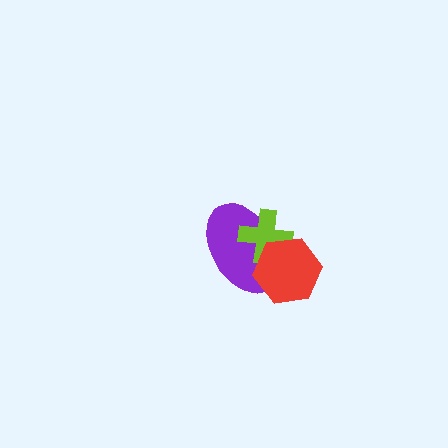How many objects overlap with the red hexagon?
2 objects overlap with the red hexagon.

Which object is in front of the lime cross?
The red hexagon is in front of the lime cross.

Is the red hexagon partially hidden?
No, no other shape covers it.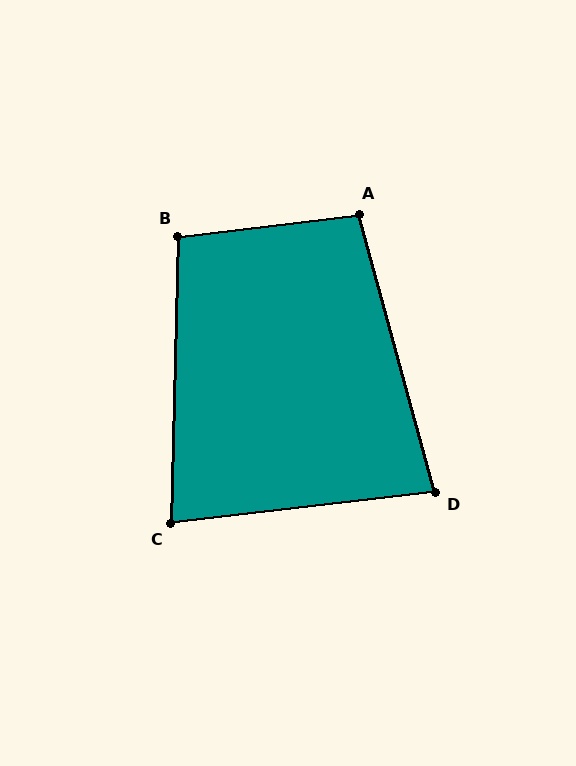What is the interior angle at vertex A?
Approximately 98 degrees (obtuse).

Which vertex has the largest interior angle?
B, at approximately 98 degrees.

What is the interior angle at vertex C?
Approximately 82 degrees (acute).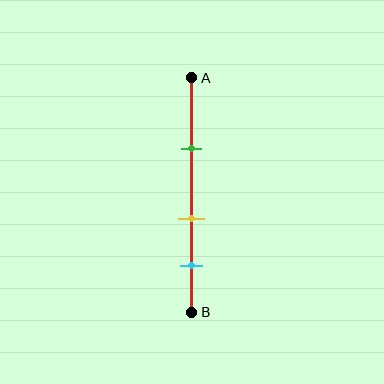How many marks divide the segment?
There are 3 marks dividing the segment.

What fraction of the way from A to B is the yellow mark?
The yellow mark is approximately 60% (0.6) of the way from A to B.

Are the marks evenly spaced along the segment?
Yes, the marks are approximately evenly spaced.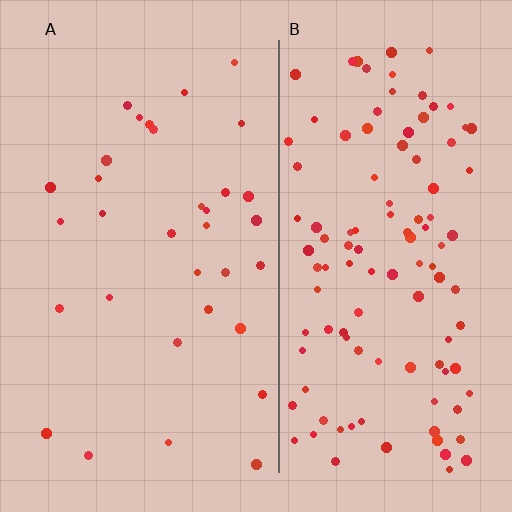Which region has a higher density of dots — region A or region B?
B (the right).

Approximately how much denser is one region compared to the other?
Approximately 3.4× — region B over region A.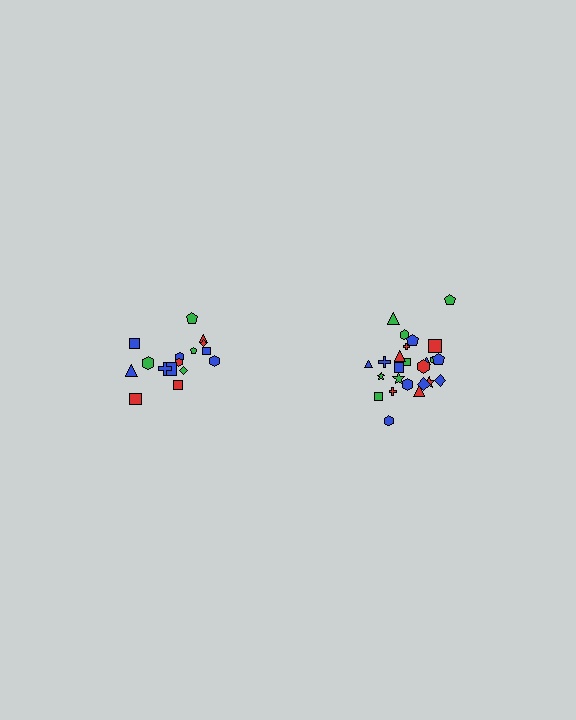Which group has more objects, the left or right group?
The right group.